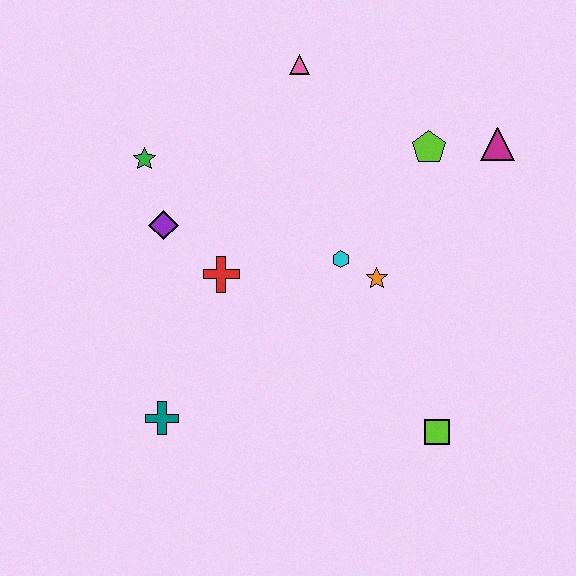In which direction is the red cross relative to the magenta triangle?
The red cross is to the left of the magenta triangle.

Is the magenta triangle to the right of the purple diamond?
Yes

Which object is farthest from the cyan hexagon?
The teal cross is farthest from the cyan hexagon.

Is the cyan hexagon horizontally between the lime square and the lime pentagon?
No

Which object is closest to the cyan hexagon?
The orange star is closest to the cyan hexagon.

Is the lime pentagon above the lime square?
Yes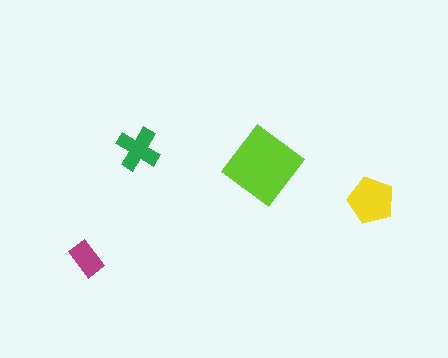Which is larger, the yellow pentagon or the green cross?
The yellow pentagon.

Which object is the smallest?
The magenta rectangle.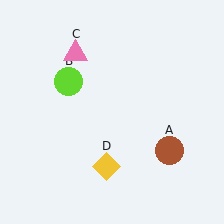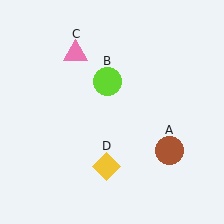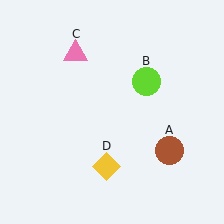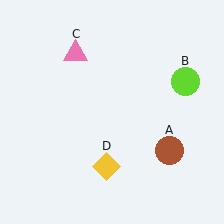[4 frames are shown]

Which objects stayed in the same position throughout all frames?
Brown circle (object A) and pink triangle (object C) and yellow diamond (object D) remained stationary.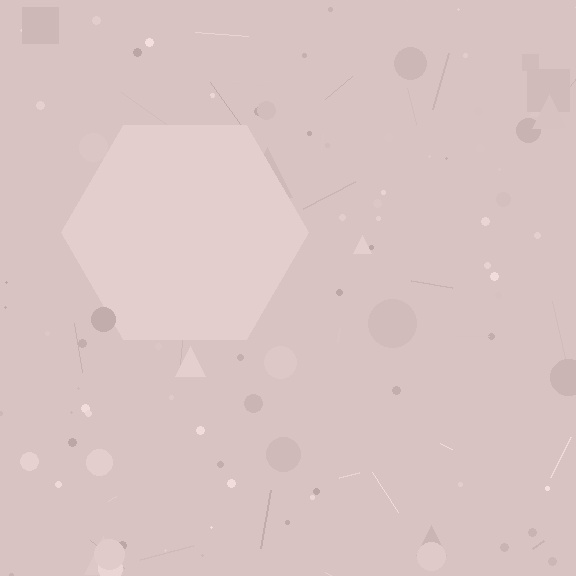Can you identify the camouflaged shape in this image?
The camouflaged shape is a hexagon.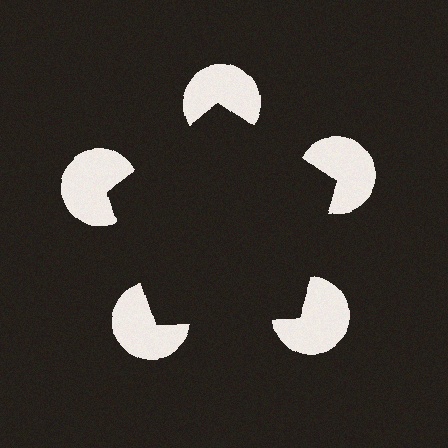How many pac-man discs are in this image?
There are 5 — one at each vertex of the illusory pentagon.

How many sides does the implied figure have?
5 sides.